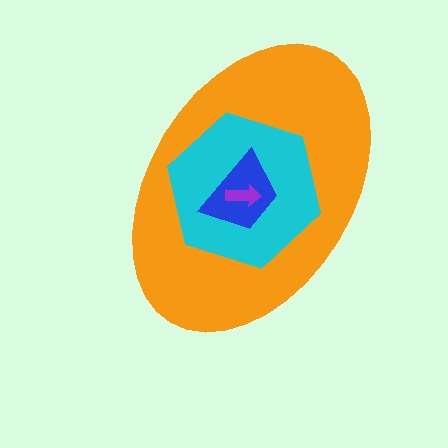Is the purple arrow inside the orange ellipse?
Yes.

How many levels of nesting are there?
4.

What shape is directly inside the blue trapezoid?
The purple arrow.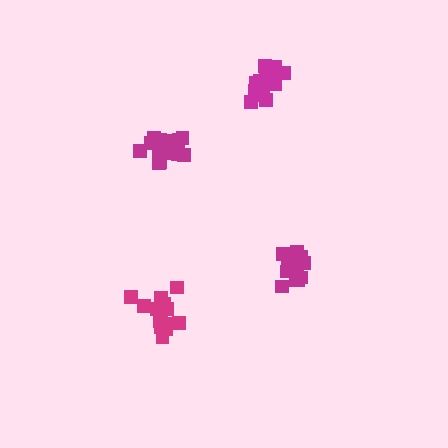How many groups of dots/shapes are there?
There are 4 groups.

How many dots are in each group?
Group 1: 15 dots, Group 2: 19 dots, Group 3: 17 dots, Group 4: 15 dots (66 total).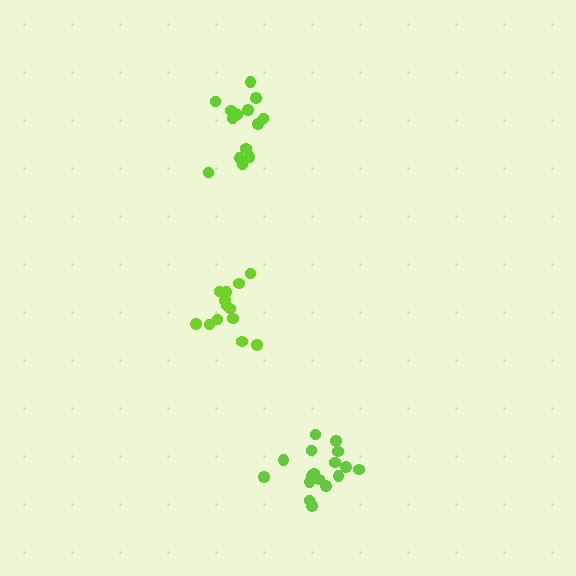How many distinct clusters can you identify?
There are 3 distinct clusters.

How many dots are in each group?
Group 1: 14 dots, Group 2: 13 dots, Group 3: 17 dots (44 total).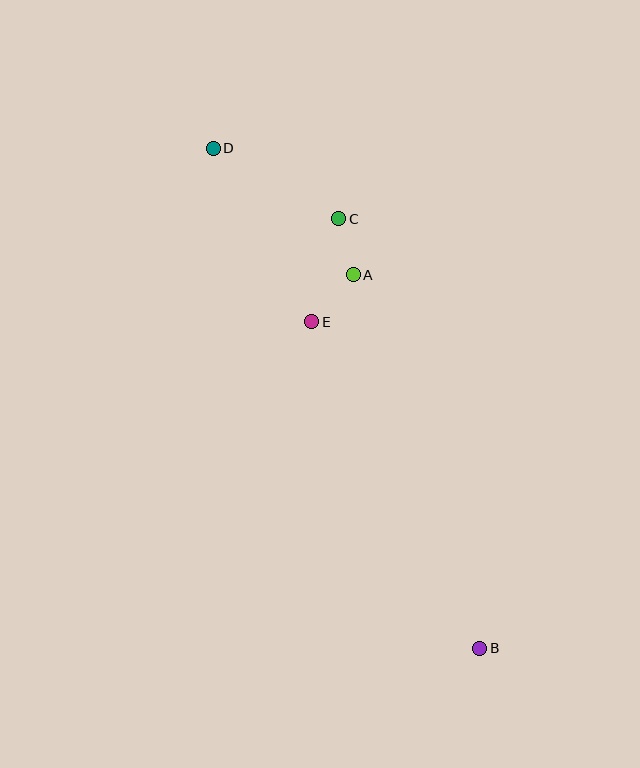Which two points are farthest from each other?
Points B and D are farthest from each other.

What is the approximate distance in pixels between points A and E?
The distance between A and E is approximately 63 pixels.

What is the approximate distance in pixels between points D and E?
The distance between D and E is approximately 199 pixels.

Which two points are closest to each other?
Points A and C are closest to each other.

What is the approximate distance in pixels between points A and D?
The distance between A and D is approximately 189 pixels.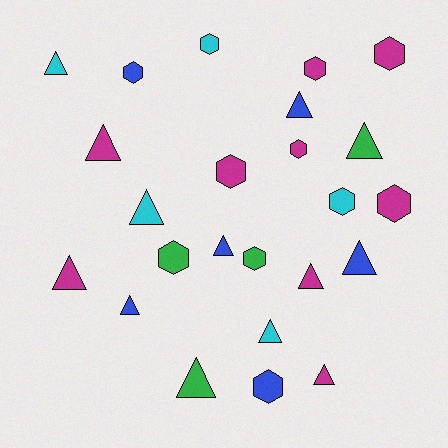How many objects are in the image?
There are 24 objects.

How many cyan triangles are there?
There are 3 cyan triangles.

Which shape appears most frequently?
Triangle, with 13 objects.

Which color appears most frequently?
Magenta, with 9 objects.